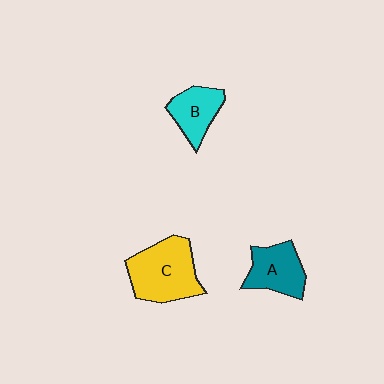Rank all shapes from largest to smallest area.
From largest to smallest: C (yellow), A (teal), B (cyan).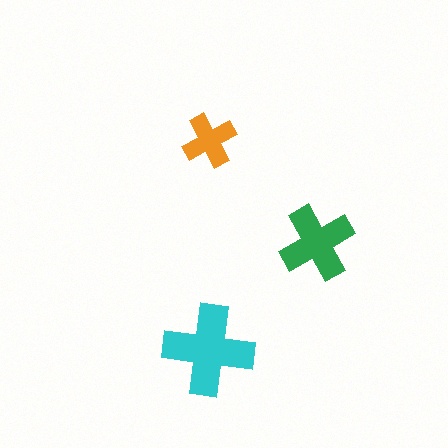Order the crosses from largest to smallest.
the cyan one, the green one, the orange one.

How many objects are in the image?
There are 3 objects in the image.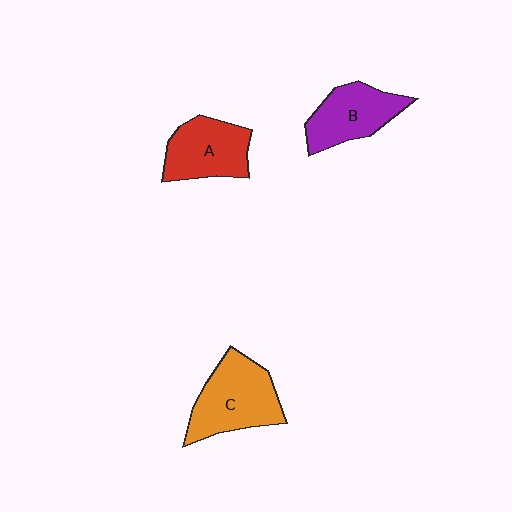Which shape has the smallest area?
Shape B (purple).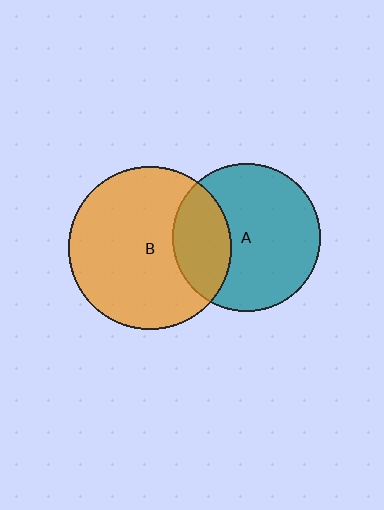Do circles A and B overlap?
Yes.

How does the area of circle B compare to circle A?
Approximately 1.2 times.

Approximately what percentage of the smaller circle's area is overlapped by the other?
Approximately 30%.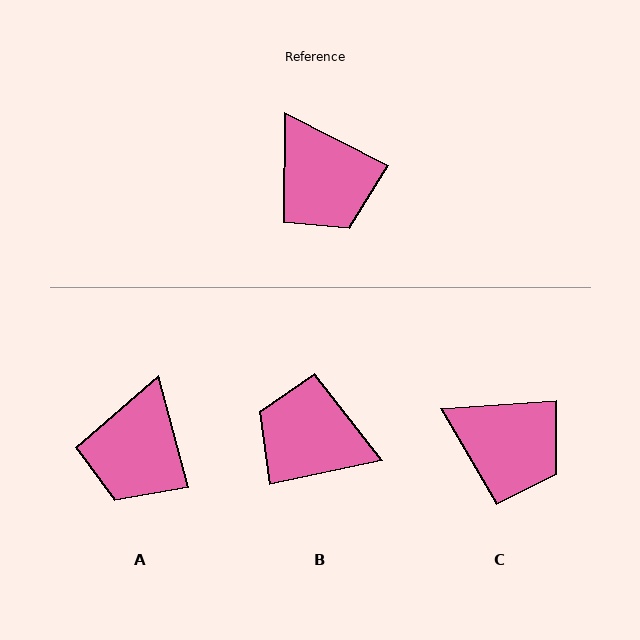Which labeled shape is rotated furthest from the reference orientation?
B, about 141 degrees away.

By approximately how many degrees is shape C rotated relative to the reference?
Approximately 31 degrees counter-clockwise.